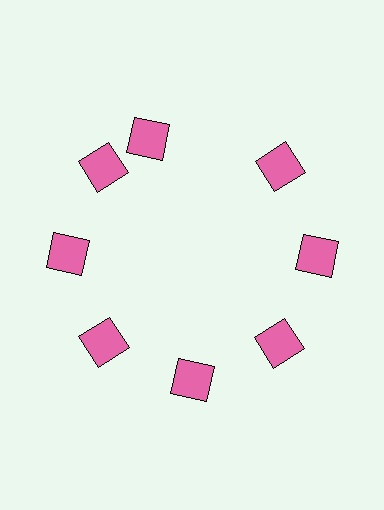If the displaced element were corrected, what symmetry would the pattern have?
It would have 8-fold rotational symmetry — the pattern would map onto itself every 45 degrees.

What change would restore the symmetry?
The symmetry would be restored by rotating it back into even spacing with its neighbors so that all 8 squares sit at equal angles and equal distance from the center.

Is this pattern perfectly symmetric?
No. The 8 pink squares are arranged in a ring, but one element near the 12 o'clock position is rotated out of alignment along the ring, breaking the 8-fold rotational symmetry.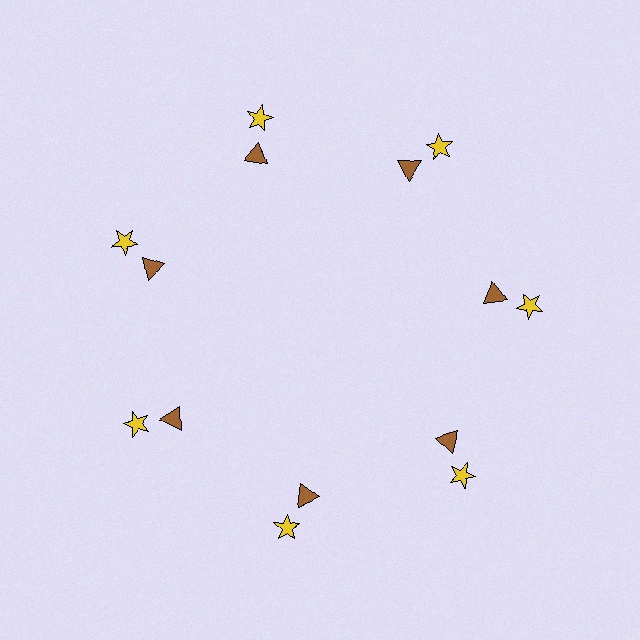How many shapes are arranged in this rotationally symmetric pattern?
There are 14 shapes, arranged in 7 groups of 2.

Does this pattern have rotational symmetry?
Yes, this pattern has 7-fold rotational symmetry. It looks the same after rotating 51 degrees around the center.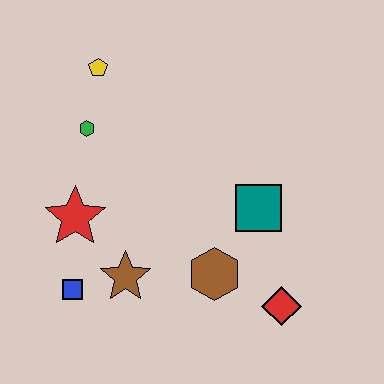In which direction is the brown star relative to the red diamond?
The brown star is to the left of the red diamond.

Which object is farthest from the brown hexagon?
The yellow pentagon is farthest from the brown hexagon.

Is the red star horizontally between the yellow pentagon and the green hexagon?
No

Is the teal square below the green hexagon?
Yes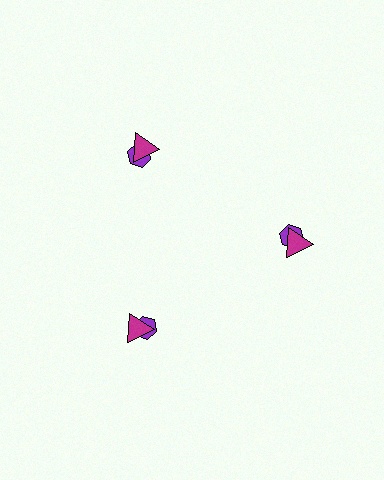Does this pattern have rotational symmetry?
Yes, this pattern has 3-fold rotational symmetry. It looks the same after rotating 120 degrees around the center.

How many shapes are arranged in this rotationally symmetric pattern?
There are 6 shapes, arranged in 3 groups of 2.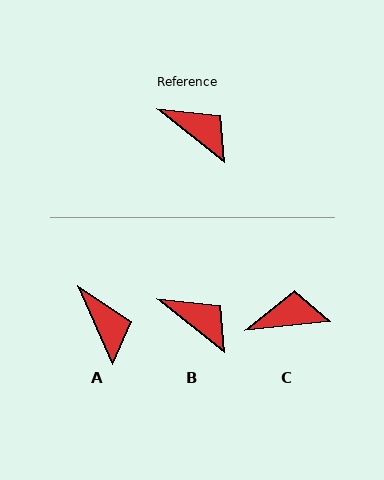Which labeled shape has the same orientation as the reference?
B.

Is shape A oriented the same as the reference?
No, it is off by about 27 degrees.